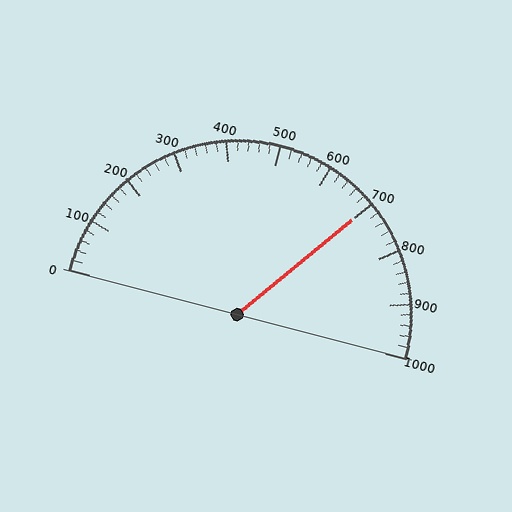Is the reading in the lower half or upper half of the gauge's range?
The reading is in the upper half of the range (0 to 1000).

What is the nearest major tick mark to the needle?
The nearest major tick mark is 700.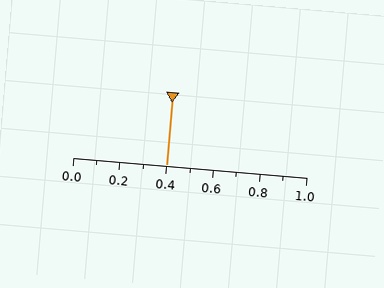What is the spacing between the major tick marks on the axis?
The major ticks are spaced 0.2 apart.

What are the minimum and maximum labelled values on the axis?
The axis runs from 0.0 to 1.0.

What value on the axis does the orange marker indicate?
The marker indicates approximately 0.4.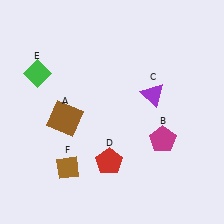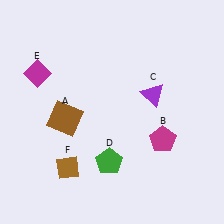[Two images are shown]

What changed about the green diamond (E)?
In Image 1, E is green. In Image 2, it changed to magenta.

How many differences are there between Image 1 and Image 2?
There are 2 differences between the two images.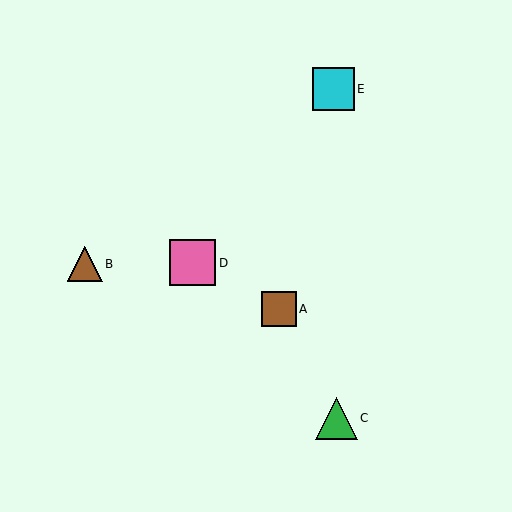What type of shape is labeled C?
Shape C is a green triangle.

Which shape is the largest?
The pink square (labeled D) is the largest.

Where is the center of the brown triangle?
The center of the brown triangle is at (85, 264).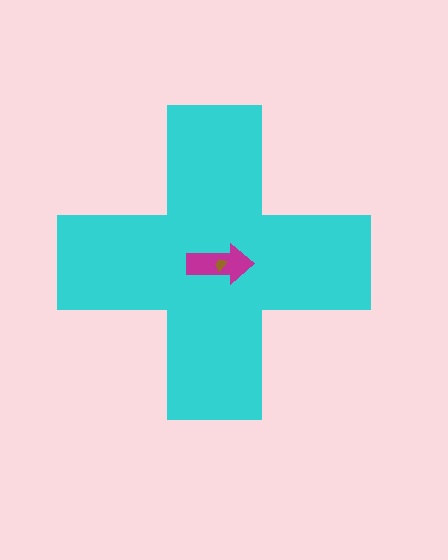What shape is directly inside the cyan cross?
The magenta arrow.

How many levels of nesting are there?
3.